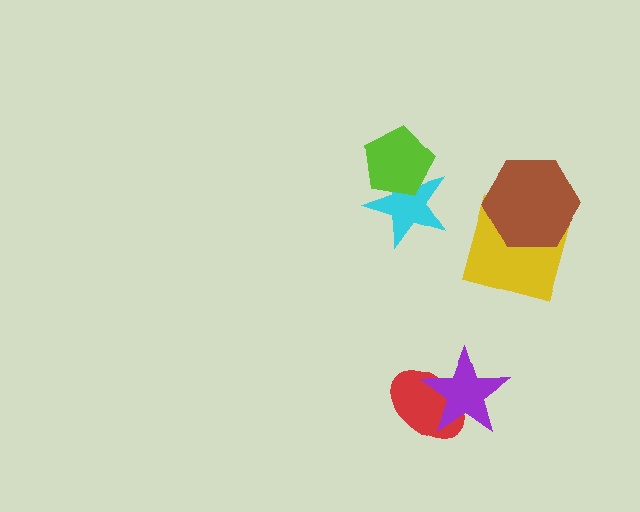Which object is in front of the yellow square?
The brown hexagon is in front of the yellow square.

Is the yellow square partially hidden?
Yes, it is partially covered by another shape.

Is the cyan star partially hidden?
Yes, it is partially covered by another shape.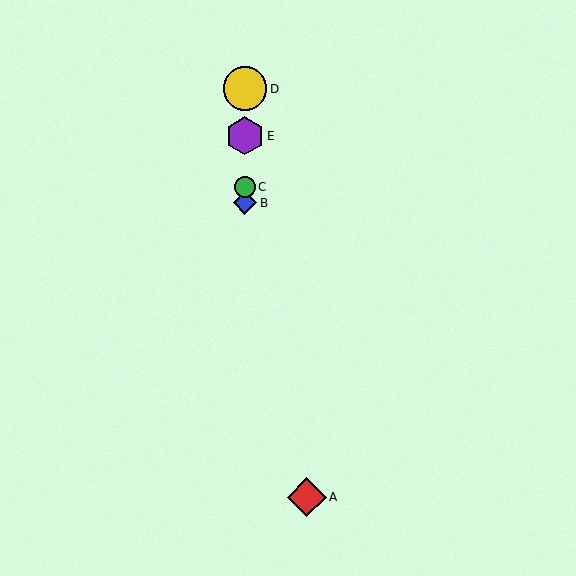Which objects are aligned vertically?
Objects B, C, D, E are aligned vertically.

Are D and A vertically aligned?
No, D is at x≈245 and A is at x≈307.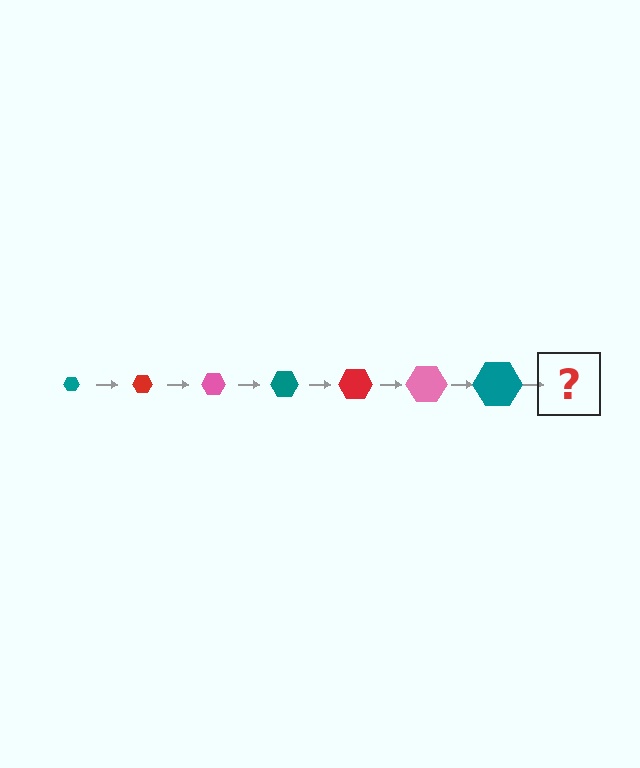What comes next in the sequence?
The next element should be a red hexagon, larger than the previous one.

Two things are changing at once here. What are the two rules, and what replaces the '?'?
The two rules are that the hexagon grows larger each step and the color cycles through teal, red, and pink. The '?' should be a red hexagon, larger than the previous one.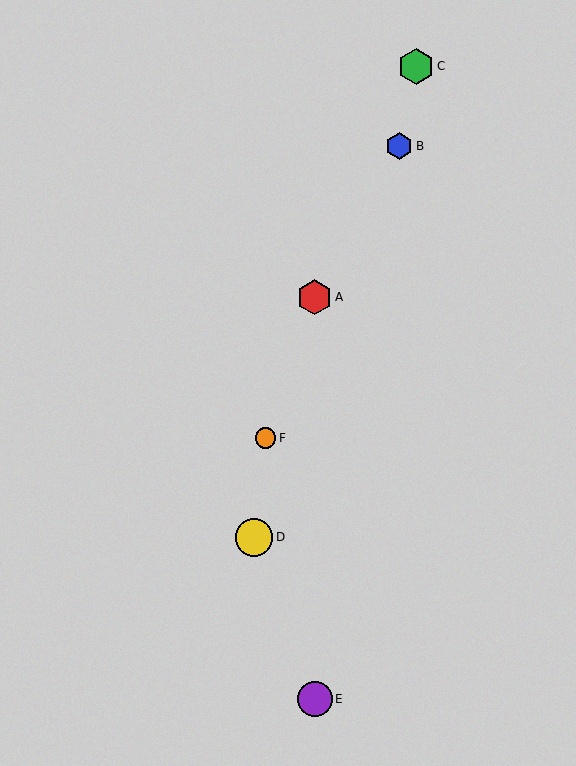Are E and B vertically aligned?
No, E is at x≈315 and B is at x≈399.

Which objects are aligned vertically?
Objects A, E are aligned vertically.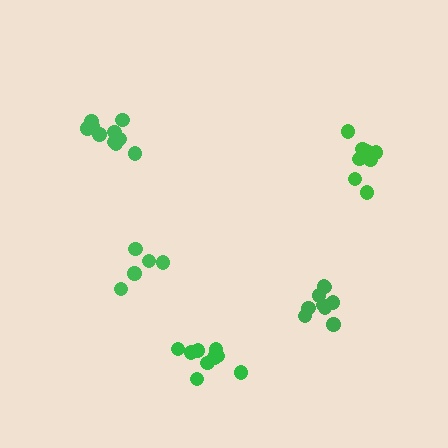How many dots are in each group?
Group 1: 5 dots, Group 2: 9 dots, Group 3: 8 dots, Group 4: 9 dots, Group 5: 11 dots (42 total).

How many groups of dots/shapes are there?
There are 5 groups.